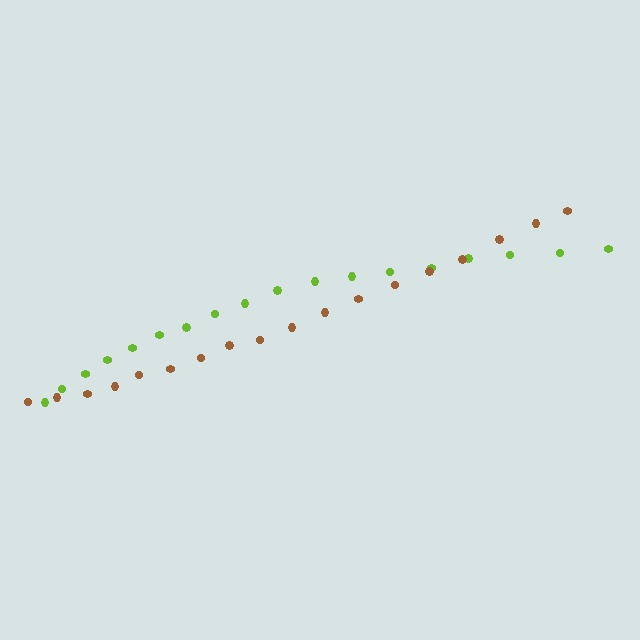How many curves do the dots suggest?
There are 2 distinct paths.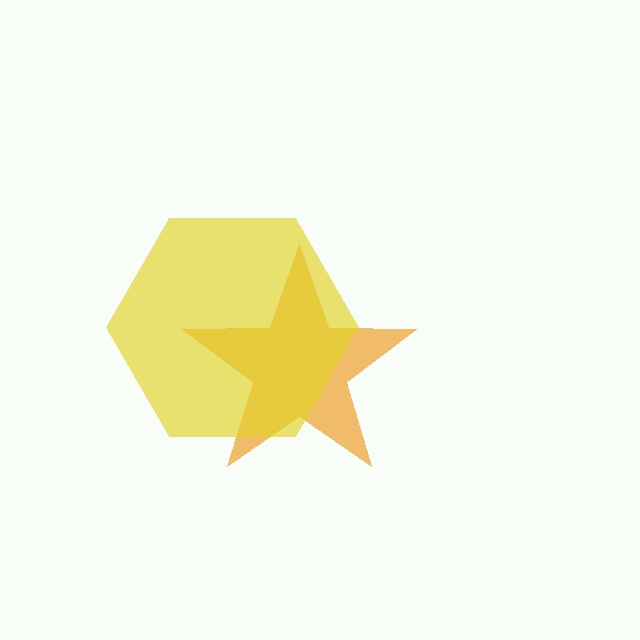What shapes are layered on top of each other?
The layered shapes are: an orange star, a yellow hexagon.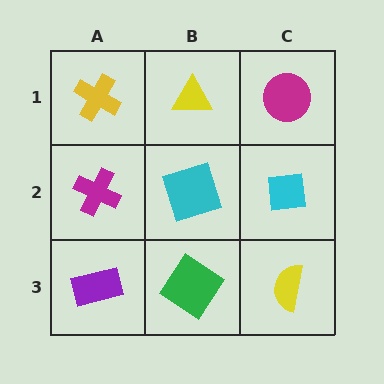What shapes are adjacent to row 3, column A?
A magenta cross (row 2, column A), a green diamond (row 3, column B).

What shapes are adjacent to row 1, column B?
A cyan square (row 2, column B), a yellow cross (row 1, column A), a magenta circle (row 1, column C).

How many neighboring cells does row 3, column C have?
2.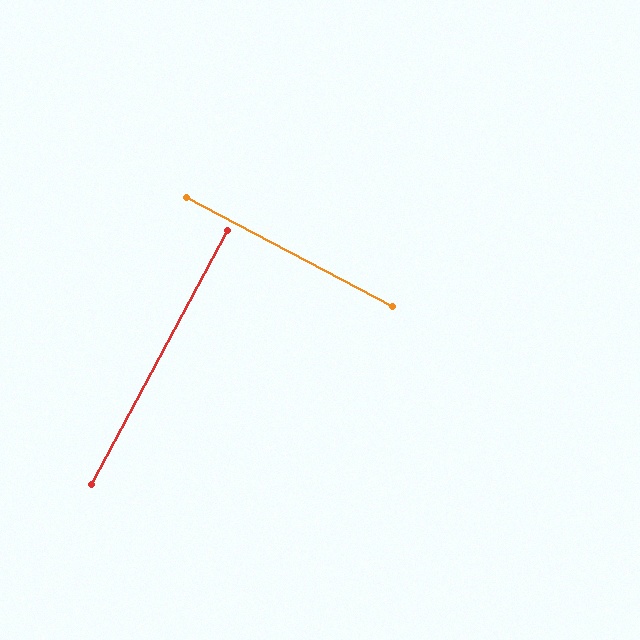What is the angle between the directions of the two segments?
Approximately 90 degrees.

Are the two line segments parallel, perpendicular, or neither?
Perpendicular — they meet at approximately 90°.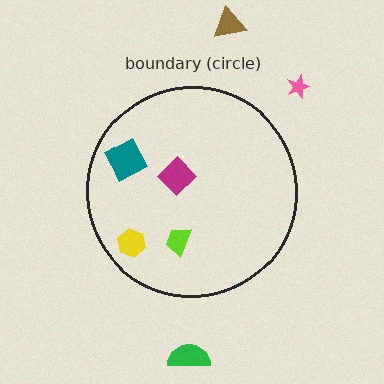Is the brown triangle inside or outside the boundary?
Outside.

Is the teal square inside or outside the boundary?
Inside.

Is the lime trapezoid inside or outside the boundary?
Inside.